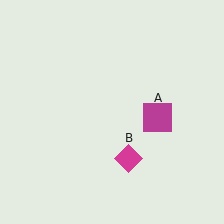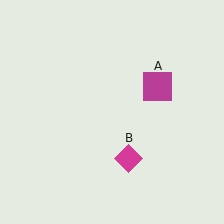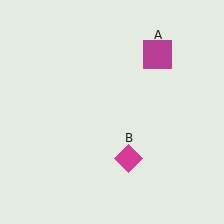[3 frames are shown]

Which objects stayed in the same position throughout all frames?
Magenta diamond (object B) remained stationary.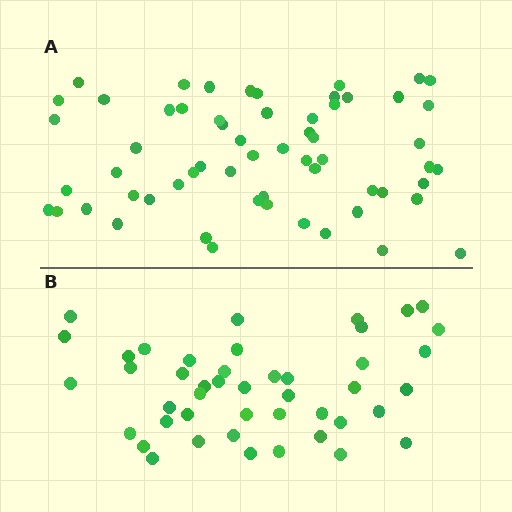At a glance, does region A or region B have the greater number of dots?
Region A (the top region) has more dots.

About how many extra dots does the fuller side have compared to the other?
Region A has approximately 15 more dots than region B.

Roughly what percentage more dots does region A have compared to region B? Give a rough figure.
About 35% more.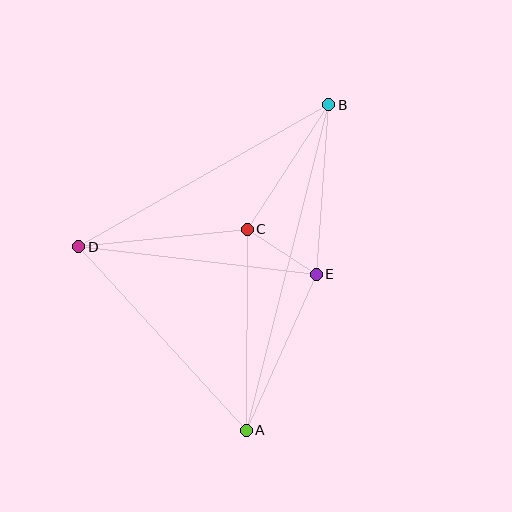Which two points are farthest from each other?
Points A and B are farthest from each other.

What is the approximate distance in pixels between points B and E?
The distance between B and E is approximately 170 pixels.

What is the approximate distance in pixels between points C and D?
The distance between C and D is approximately 169 pixels.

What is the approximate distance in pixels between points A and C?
The distance between A and C is approximately 201 pixels.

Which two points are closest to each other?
Points C and E are closest to each other.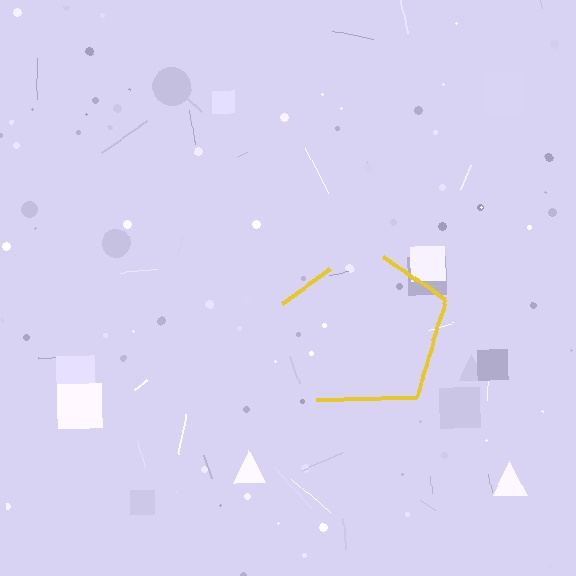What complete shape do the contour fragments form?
The contour fragments form a pentagon.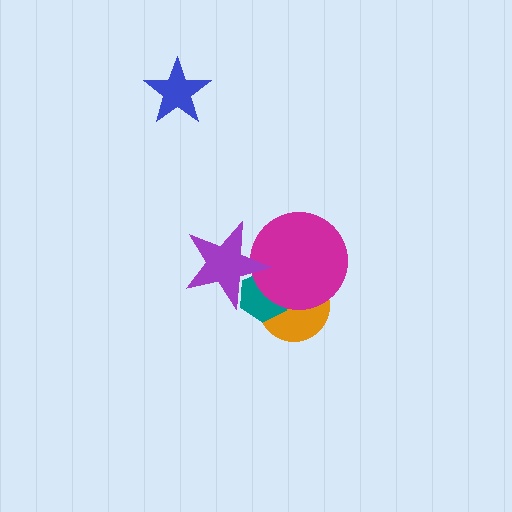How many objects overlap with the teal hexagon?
3 objects overlap with the teal hexagon.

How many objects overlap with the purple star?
2 objects overlap with the purple star.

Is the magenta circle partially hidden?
Yes, it is partially covered by another shape.